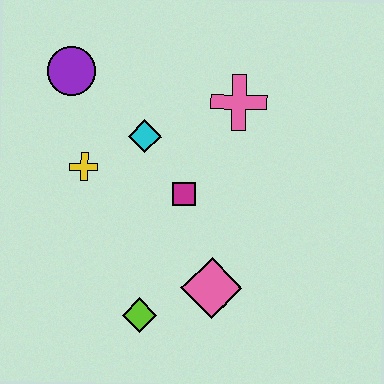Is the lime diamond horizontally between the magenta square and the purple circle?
Yes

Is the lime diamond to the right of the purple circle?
Yes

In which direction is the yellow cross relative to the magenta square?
The yellow cross is to the left of the magenta square.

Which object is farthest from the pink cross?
The lime diamond is farthest from the pink cross.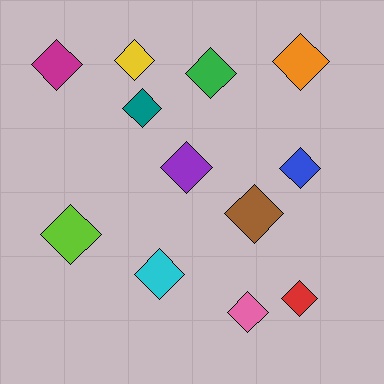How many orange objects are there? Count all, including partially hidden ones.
There is 1 orange object.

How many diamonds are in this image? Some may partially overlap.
There are 12 diamonds.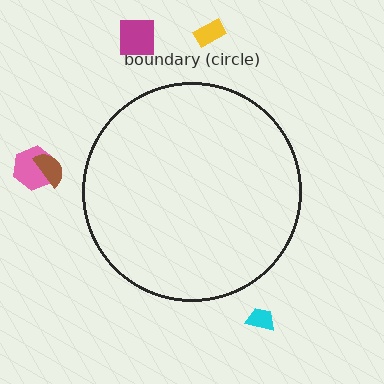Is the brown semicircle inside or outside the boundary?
Outside.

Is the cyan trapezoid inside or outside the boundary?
Outside.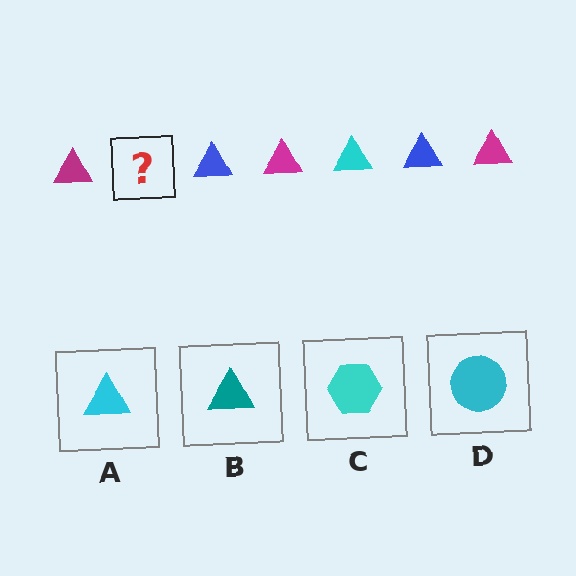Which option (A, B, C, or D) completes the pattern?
A.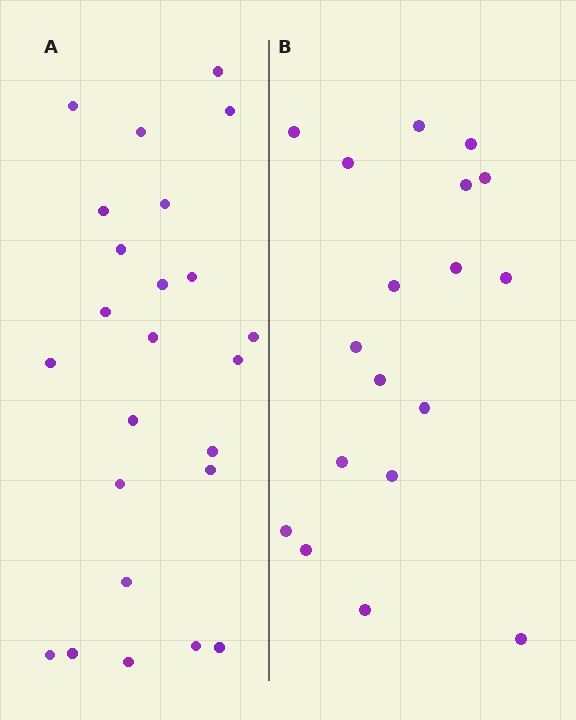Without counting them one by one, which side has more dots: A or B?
Region A (the left region) has more dots.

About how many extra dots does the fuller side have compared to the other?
Region A has about 6 more dots than region B.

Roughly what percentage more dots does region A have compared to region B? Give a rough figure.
About 35% more.